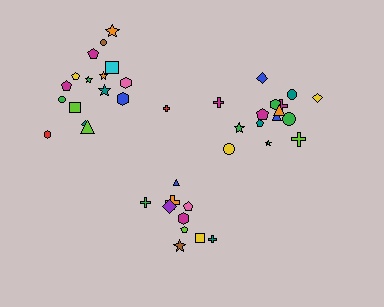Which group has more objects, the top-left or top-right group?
The top-left group.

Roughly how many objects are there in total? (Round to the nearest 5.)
Roughly 45 objects in total.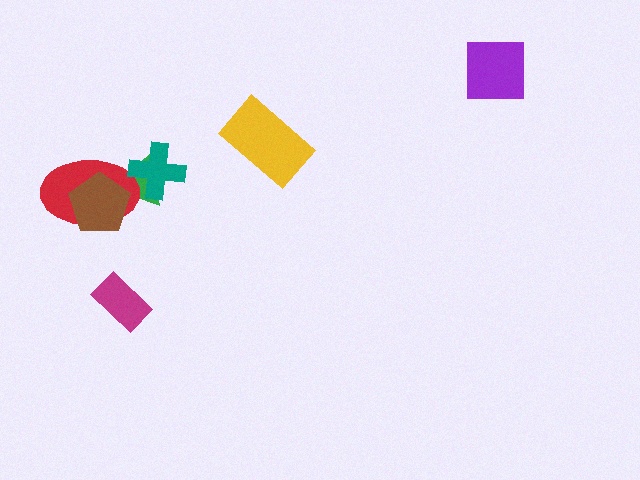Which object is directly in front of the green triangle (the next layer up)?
The red ellipse is directly in front of the green triangle.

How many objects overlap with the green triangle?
3 objects overlap with the green triangle.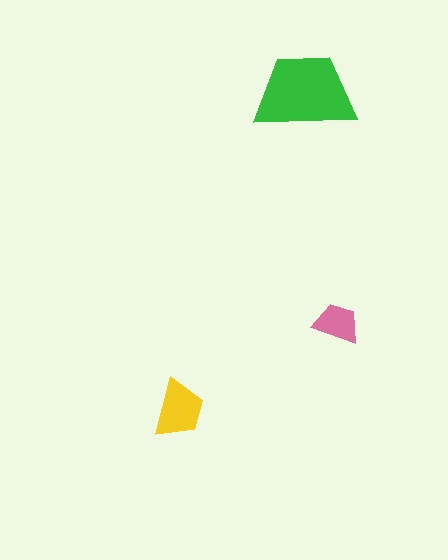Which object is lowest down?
The yellow trapezoid is bottommost.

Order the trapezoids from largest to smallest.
the green one, the yellow one, the pink one.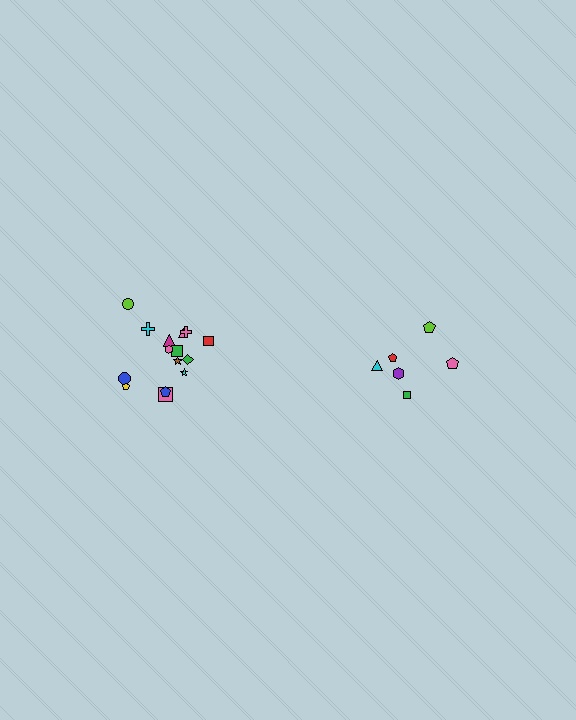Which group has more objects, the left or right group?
The left group.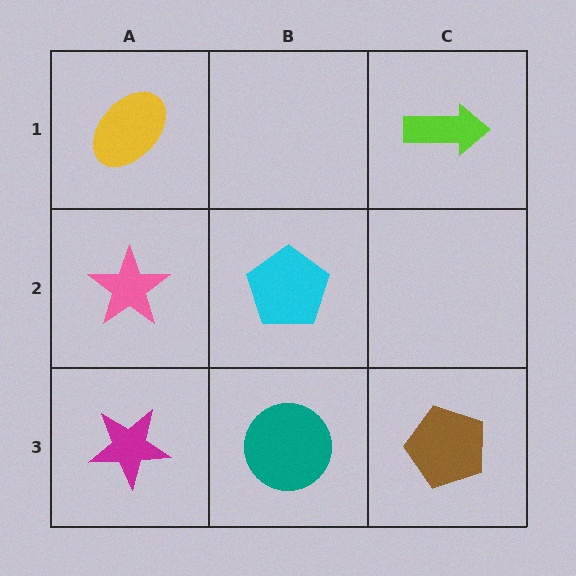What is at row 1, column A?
A yellow ellipse.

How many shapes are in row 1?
2 shapes.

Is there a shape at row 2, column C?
No, that cell is empty.